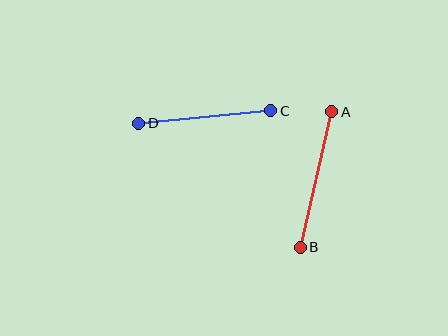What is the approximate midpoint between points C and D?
The midpoint is at approximately (205, 117) pixels.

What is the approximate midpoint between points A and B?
The midpoint is at approximately (316, 179) pixels.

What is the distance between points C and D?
The distance is approximately 133 pixels.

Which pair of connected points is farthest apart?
Points A and B are farthest apart.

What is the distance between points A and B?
The distance is approximately 139 pixels.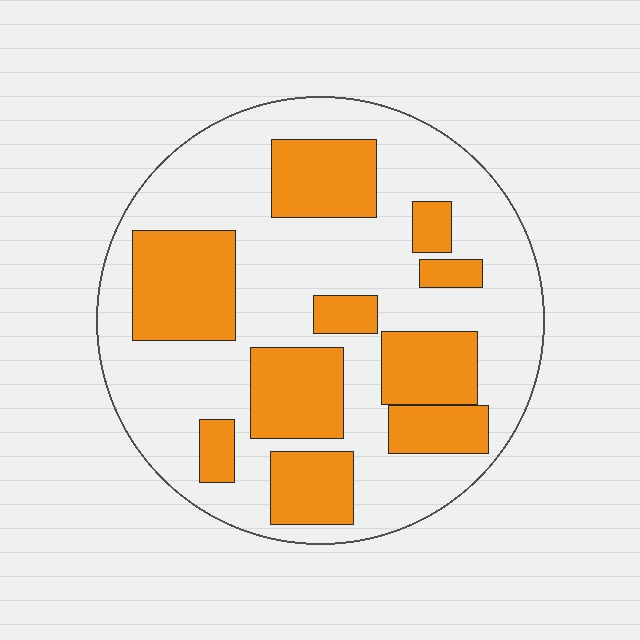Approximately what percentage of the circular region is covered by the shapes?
Approximately 35%.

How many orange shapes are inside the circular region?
10.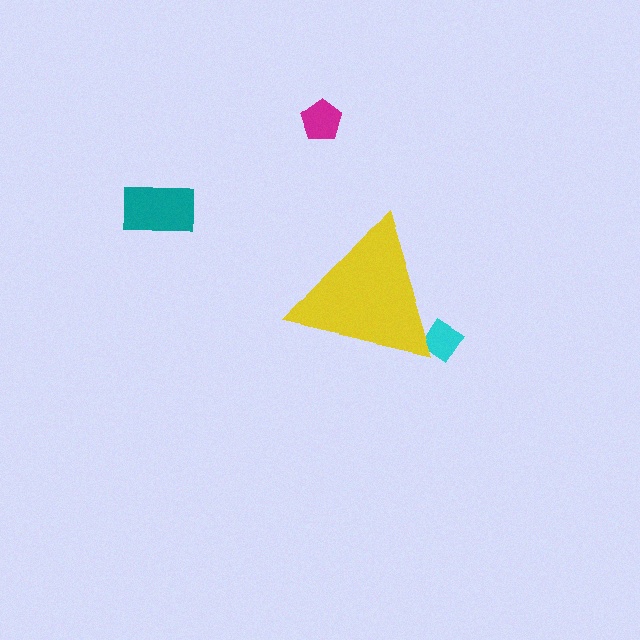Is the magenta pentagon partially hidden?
No, the magenta pentagon is fully visible.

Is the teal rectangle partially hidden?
No, the teal rectangle is fully visible.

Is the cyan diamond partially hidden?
Yes, the cyan diamond is partially hidden behind the yellow triangle.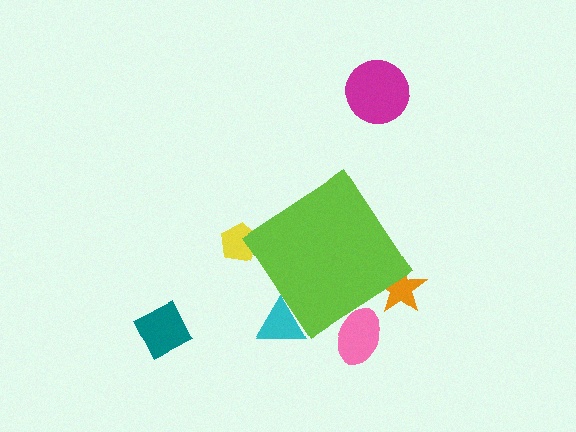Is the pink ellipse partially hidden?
Yes, the pink ellipse is partially hidden behind the lime diamond.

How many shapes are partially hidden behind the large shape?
4 shapes are partially hidden.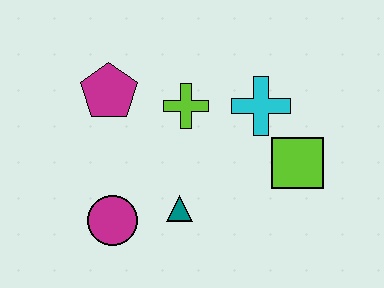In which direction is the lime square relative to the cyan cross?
The lime square is below the cyan cross.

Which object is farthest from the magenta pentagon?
The lime square is farthest from the magenta pentagon.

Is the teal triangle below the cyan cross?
Yes